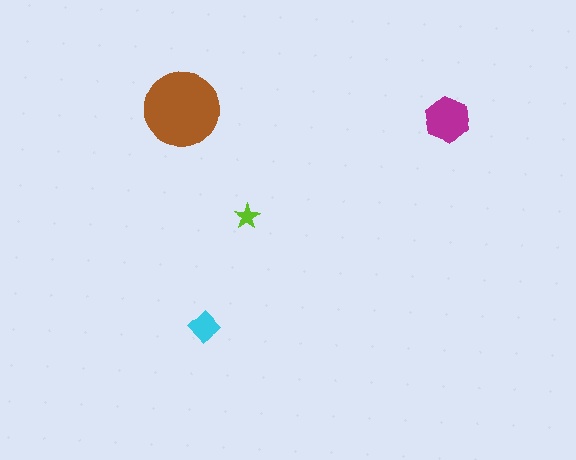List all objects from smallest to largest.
The lime star, the cyan diamond, the magenta hexagon, the brown circle.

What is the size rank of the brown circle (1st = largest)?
1st.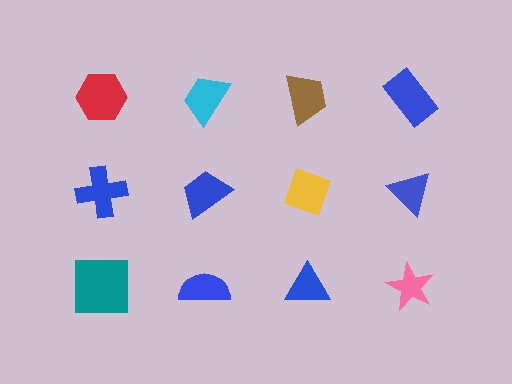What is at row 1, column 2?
A cyan trapezoid.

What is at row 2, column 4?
A blue triangle.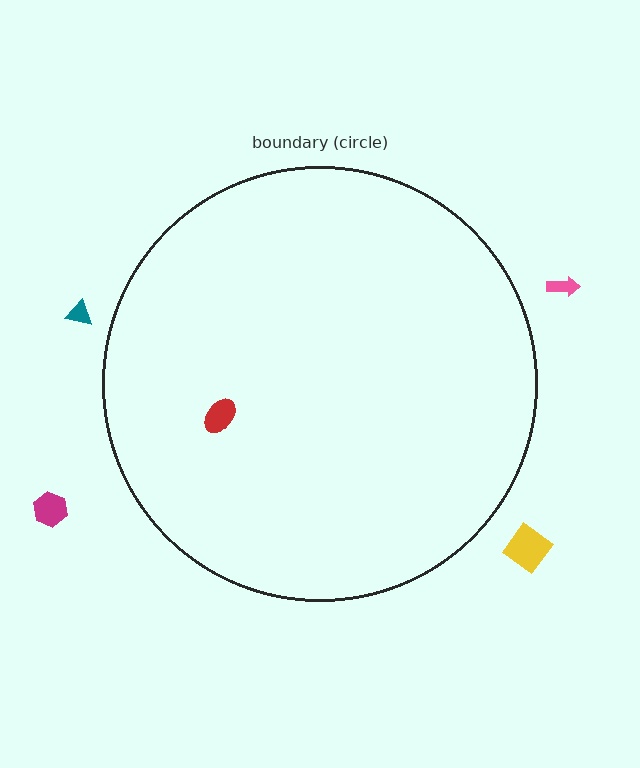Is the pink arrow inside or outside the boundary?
Outside.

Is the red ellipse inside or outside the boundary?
Inside.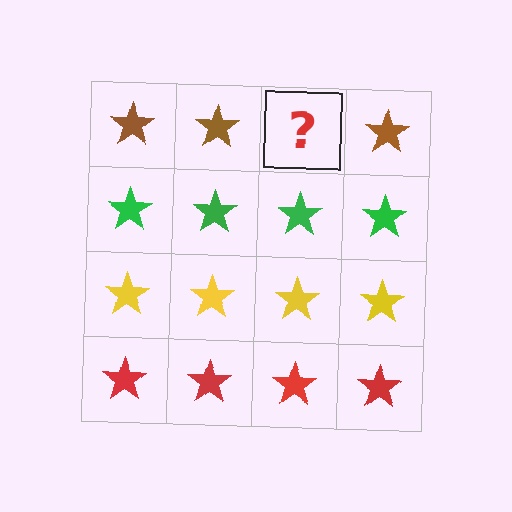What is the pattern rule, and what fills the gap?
The rule is that each row has a consistent color. The gap should be filled with a brown star.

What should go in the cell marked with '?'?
The missing cell should contain a brown star.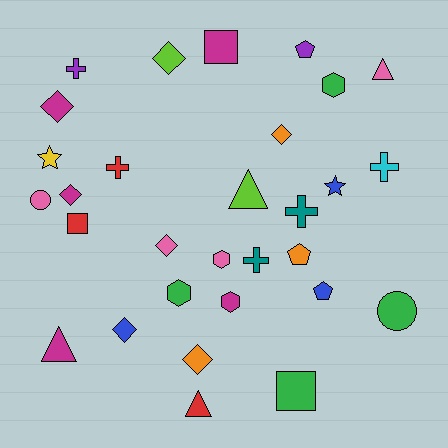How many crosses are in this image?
There are 5 crosses.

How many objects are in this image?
There are 30 objects.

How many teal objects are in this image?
There are 2 teal objects.